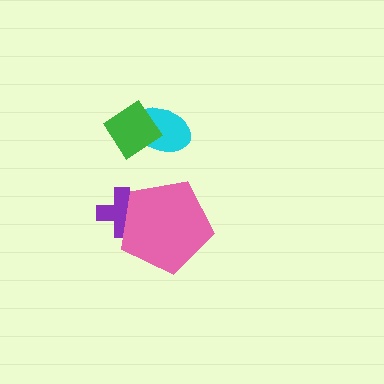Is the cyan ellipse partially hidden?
Yes, it is partially covered by another shape.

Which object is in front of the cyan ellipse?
The green diamond is in front of the cyan ellipse.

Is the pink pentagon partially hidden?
No, no other shape covers it.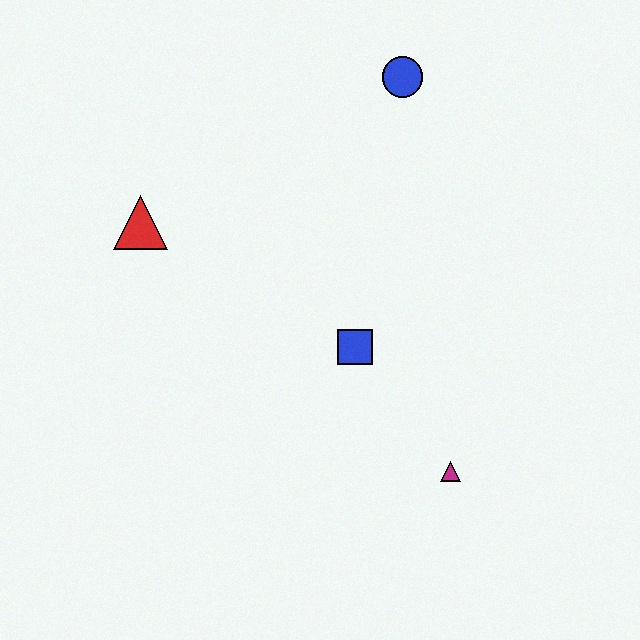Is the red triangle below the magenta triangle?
No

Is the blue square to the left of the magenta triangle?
Yes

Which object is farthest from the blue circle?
The magenta triangle is farthest from the blue circle.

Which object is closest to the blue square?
The magenta triangle is closest to the blue square.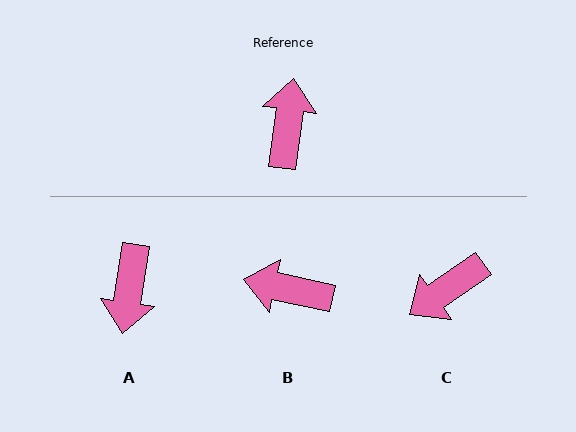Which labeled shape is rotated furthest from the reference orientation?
A, about 179 degrees away.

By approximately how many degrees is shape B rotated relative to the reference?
Approximately 85 degrees counter-clockwise.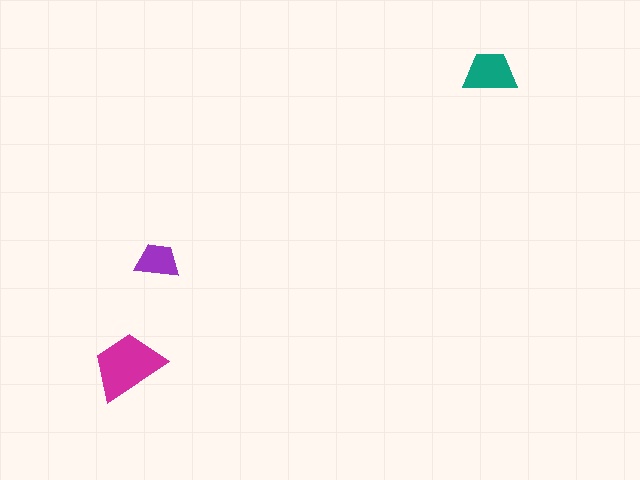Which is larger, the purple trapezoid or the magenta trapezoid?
The magenta one.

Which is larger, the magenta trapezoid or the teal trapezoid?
The magenta one.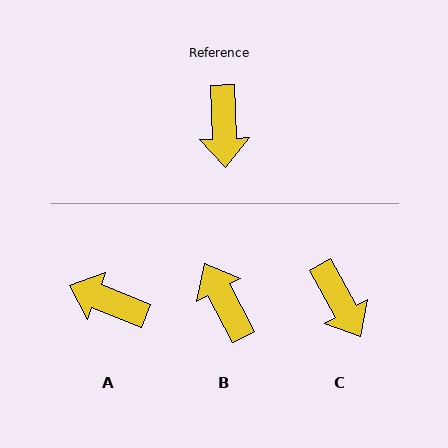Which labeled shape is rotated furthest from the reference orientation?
B, about 155 degrees away.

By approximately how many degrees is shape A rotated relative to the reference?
Approximately 114 degrees clockwise.